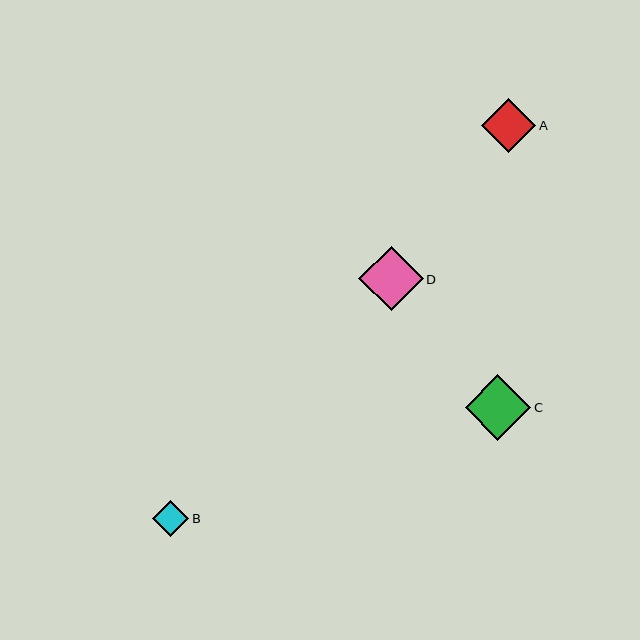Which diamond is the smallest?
Diamond B is the smallest with a size of approximately 36 pixels.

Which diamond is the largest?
Diamond C is the largest with a size of approximately 65 pixels.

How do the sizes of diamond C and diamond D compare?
Diamond C and diamond D are approximately the same size.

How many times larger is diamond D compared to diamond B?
Diamond D is approximately 1.8 times the size of diamond B.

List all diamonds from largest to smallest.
From largest to smallest: C, D, A, B.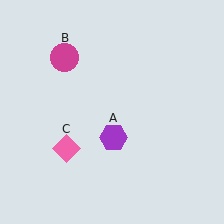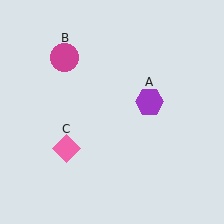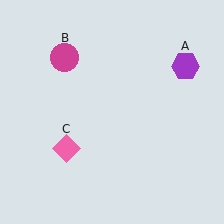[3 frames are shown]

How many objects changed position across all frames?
1 object changed position: purple hexagon (object A).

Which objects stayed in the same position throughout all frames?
Magenta circle (object B) and pink diamond (object C) remained stationary.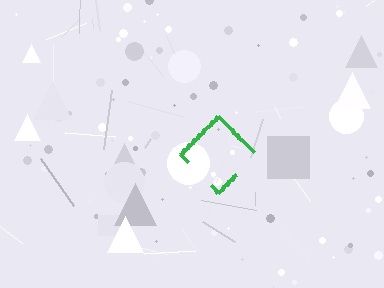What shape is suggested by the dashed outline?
The dashed outline suggests a diamond.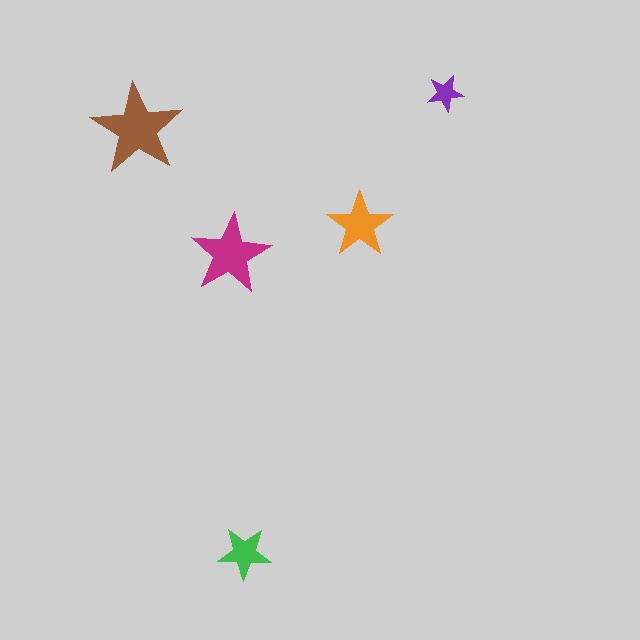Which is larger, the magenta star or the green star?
The magenta one.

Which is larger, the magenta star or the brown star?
The brown one.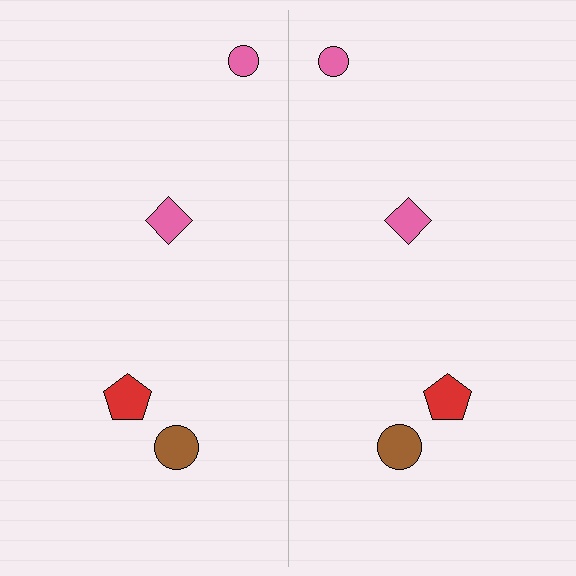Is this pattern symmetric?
Yes, this pattern has bilateral (reflection) symmetry.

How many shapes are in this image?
There are 8 shapes in this image.